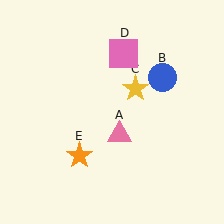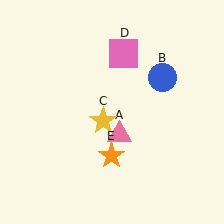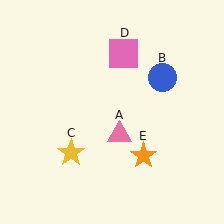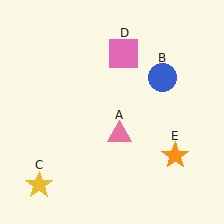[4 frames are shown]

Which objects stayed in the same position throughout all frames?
Pink triangle (object A) and blue circle (object B) and pink square (object D) remained stationary.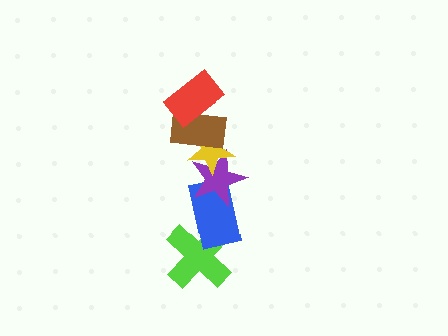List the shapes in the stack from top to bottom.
From top to bottom: the red rectangle, the brown rectangle, the yellow star, the purple star, the blue rectangle, the lime cross.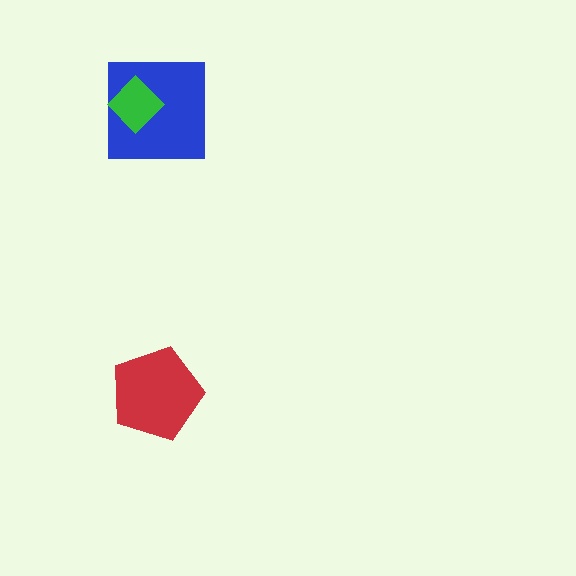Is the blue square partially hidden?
Yes, it is partially covered by another shape.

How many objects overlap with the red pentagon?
0 objects overlap with the red pentagon.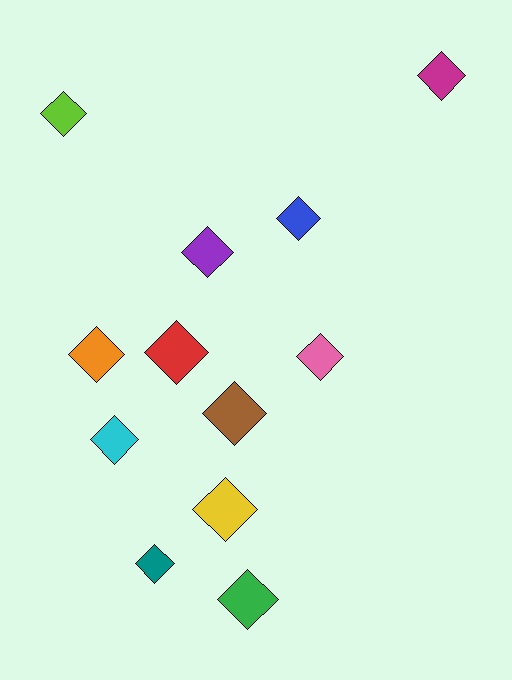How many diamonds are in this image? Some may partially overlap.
There are 12 diamonds.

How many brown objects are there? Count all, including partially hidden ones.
There is 1 brown object.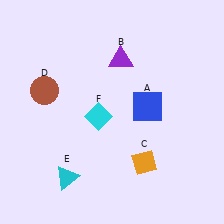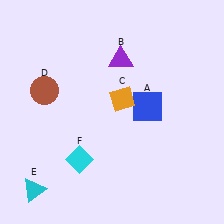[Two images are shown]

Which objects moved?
The objects that moved are: the orange diamond (C), the cyan triangle (E), the cyan diamond (F).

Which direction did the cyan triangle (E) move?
The cyan triangle (E) moved left.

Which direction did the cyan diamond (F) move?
The cyan diamond (F) moved down.